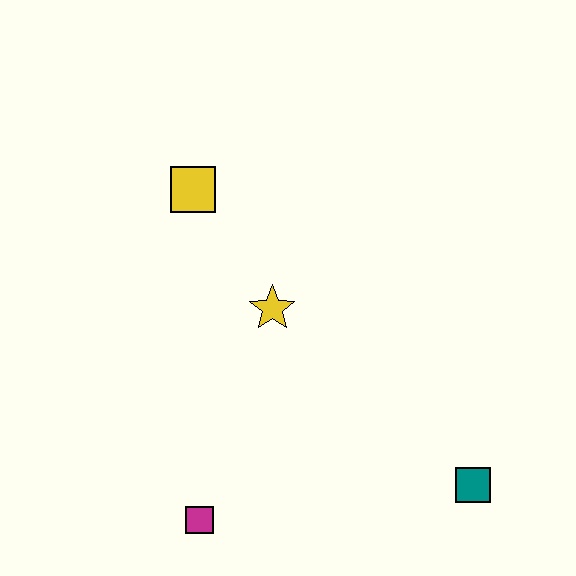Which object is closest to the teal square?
The yellow star is closest to the teal square.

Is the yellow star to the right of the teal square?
No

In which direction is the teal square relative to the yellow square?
The teal square is below the yellow square.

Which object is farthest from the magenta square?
The yellow square is farthest from the magenta square.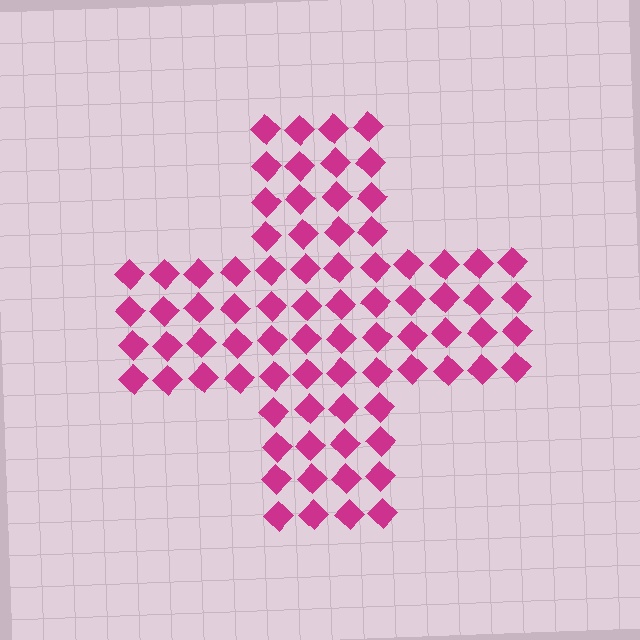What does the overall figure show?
The overall figure shows a cross.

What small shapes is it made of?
It is made of small diamonds.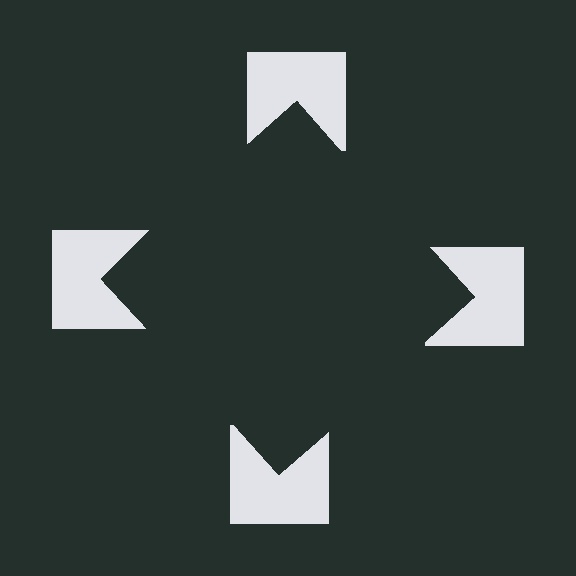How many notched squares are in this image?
There are 4 — one at each vertex of the illusory square.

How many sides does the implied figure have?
4 sides.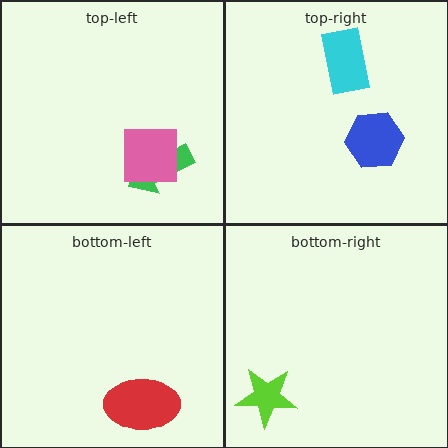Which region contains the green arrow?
The top-left region.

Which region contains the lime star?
The bottom-right region.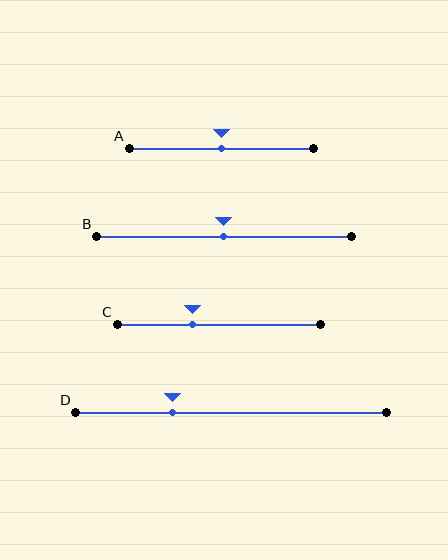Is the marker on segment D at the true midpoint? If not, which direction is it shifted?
No, the marker on segment D is shifted to the left by about 19% of the segment length.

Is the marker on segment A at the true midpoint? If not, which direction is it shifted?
Yes, the marker on segment A is at the true midpoint.